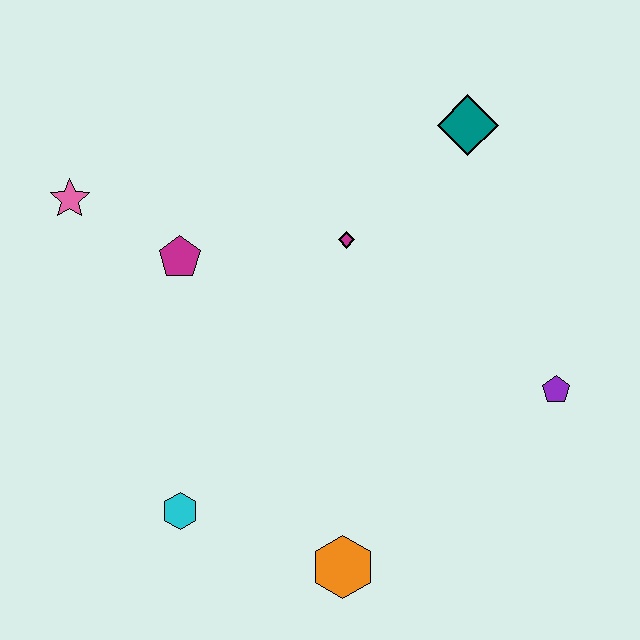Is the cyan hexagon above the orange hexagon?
Yes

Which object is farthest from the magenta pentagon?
The purple pentagon is farthest from the magenta pentagon.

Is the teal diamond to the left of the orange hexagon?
No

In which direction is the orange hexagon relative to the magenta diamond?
The orange hexagon is below the magenta diamond.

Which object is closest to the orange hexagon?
The cyan hexagon is closest to the orange hexagon.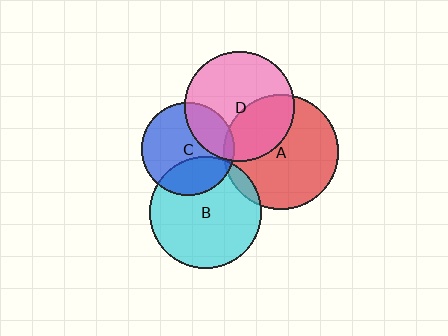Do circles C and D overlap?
Yes.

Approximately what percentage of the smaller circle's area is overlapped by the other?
Approximately 25%.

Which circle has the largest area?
Circle A (red).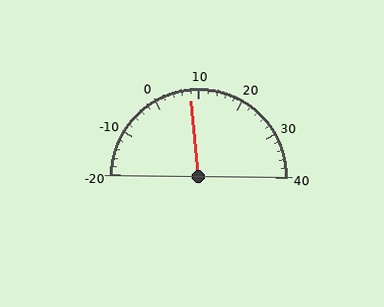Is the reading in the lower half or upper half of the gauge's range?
The reading is in the lower half of the range (-20 to 40).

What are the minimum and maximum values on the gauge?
The gauge ranges from -20 to 40.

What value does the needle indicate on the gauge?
The needle indicates approximately 8.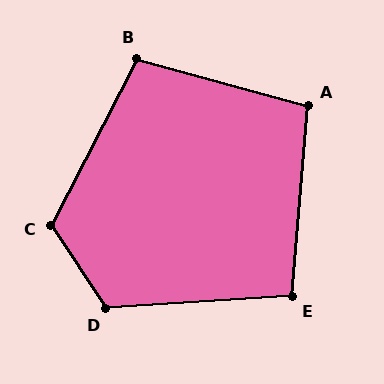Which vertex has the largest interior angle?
D, at approximately 120 degrees.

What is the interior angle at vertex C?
Approximately 119 degrees (obtuse).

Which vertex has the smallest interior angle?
E, at approximately 99 degrees.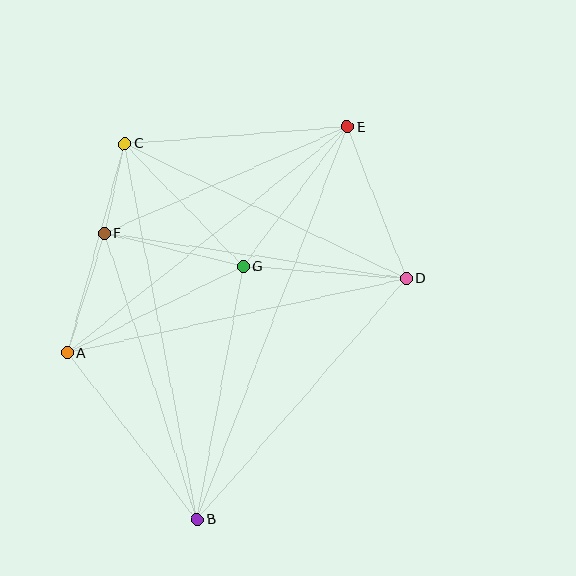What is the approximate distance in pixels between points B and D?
The distance between B and D is approximately 319 pixels.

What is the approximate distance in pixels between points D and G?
The distance between D and G is approximately 164 pixels.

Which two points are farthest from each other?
Points B and E are farthest from each other.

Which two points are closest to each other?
Points C and F are closest to each other.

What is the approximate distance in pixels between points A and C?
The distance between A and C is approximately 217 pixels.